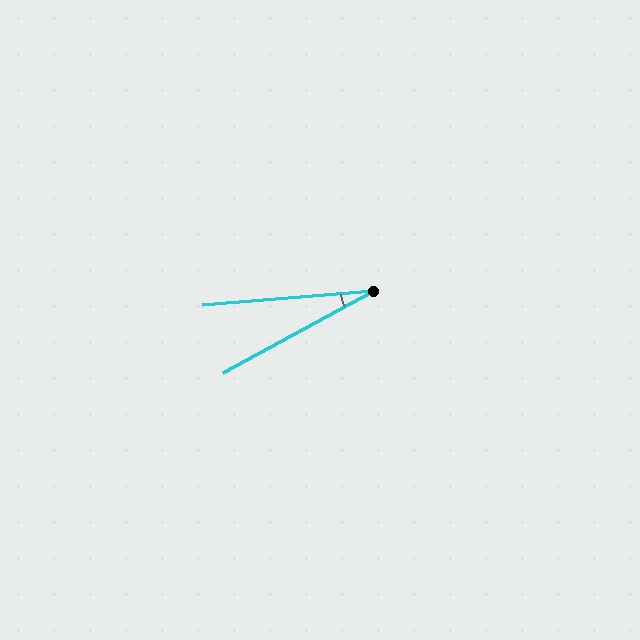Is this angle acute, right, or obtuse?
It is acute.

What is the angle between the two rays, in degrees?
Approximately 24 degrees.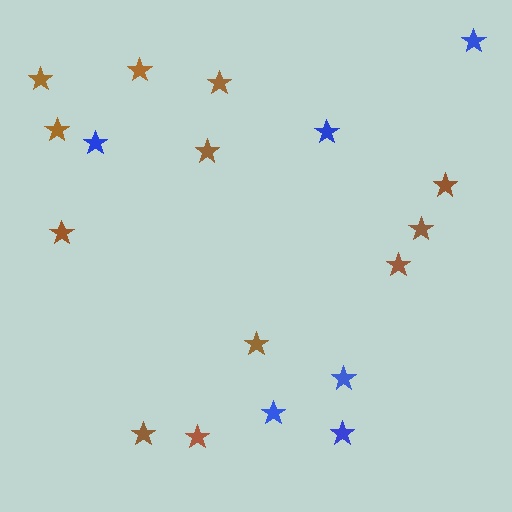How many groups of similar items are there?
There are 2 groups: one group of brown stars (12) and one group of blue stars (6).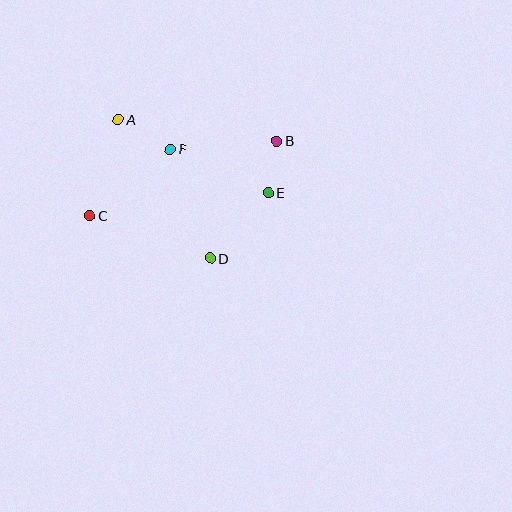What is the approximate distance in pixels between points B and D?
The distance between B and D is approximately 135 pixels.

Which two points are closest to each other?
Points B and E are closest to each other.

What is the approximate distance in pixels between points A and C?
The distance between A and C is approximately 100 pixels.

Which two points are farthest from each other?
Points B and C are farthest from each other.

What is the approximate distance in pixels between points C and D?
The distance between C and D is approximately 128 pixels.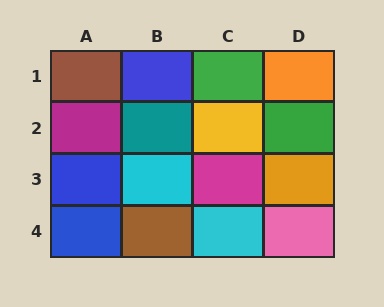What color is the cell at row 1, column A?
Brown.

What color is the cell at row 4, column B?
Brown.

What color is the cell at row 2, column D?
Green.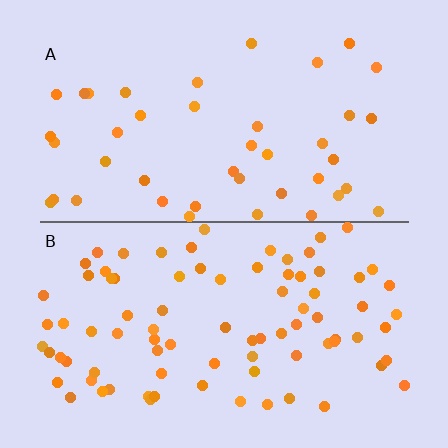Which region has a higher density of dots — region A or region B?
B (the bottom).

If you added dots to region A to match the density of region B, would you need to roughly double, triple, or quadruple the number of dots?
Approximately double.